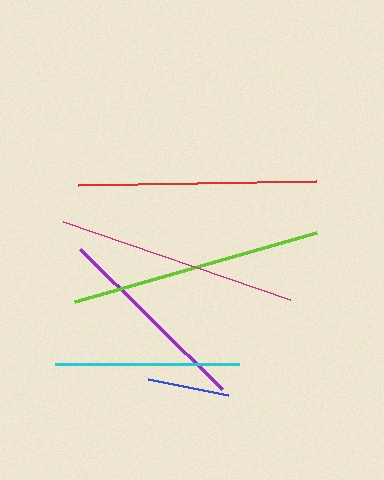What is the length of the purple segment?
The purple segment is approximately 200 pixels long.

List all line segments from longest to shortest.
From longest to shortest: lime, magenta, red, purple, cyan, blue.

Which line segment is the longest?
The lime line is the longest at approximately 252 pixels.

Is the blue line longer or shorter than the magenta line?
The magenta line is longer than the blue line.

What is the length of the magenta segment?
The magenta segment is approximately 240 pixels long.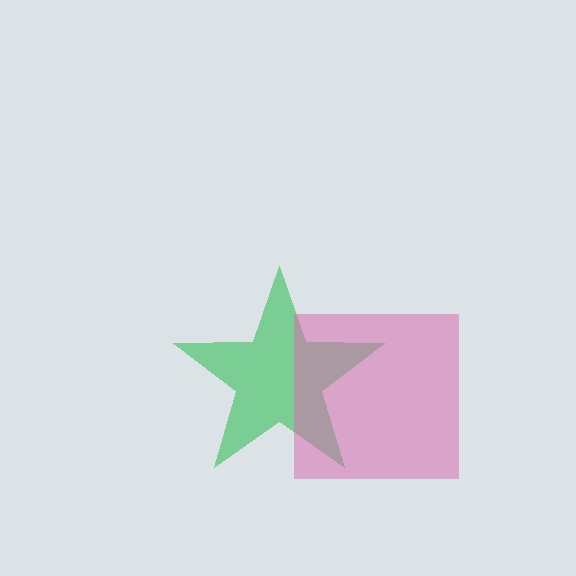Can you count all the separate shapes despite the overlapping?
Yes, there are 2 separate shapes.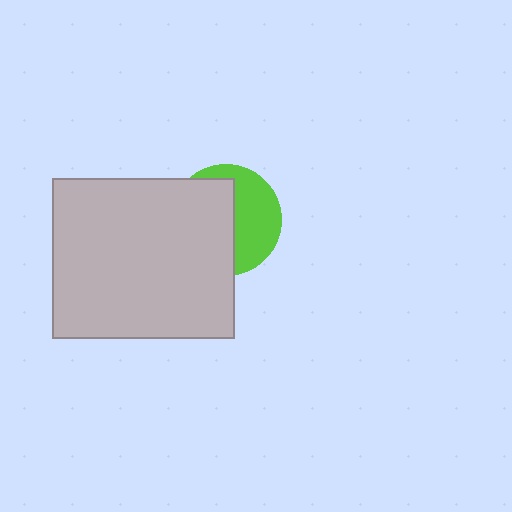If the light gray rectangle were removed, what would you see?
You would see the complete lime circle.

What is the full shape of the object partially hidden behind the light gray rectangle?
The partially hidden object is a lime circle.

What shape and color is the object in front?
The object in front is a light gray rectangle.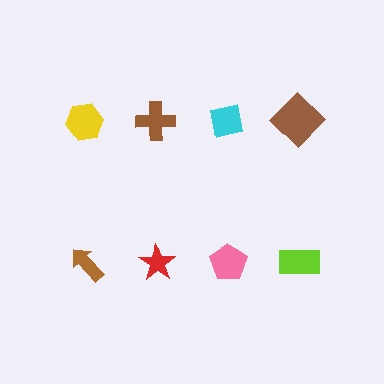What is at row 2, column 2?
A red star.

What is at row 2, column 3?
A pink pentagon.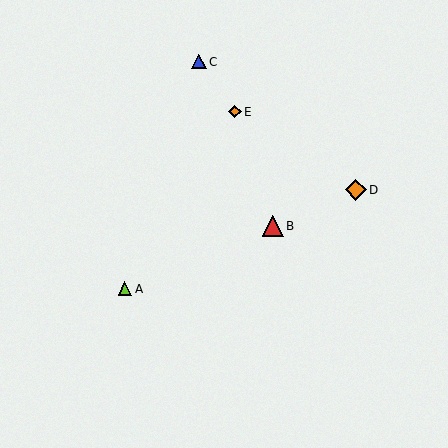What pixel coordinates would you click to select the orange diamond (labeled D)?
Click at (356, 190) to select the orange diamond D.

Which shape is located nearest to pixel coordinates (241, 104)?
The orange diamond (labeled E) at (235, 112) is nearest to that location.